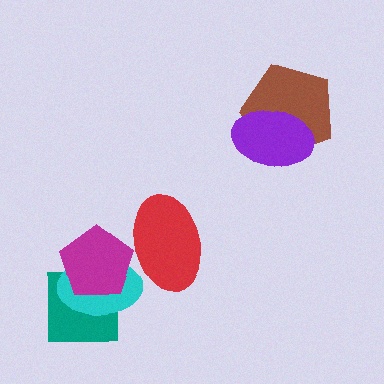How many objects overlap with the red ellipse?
2 objects overlap with the red ellipse.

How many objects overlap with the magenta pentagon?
3 objects overlap with the magenta pentagon.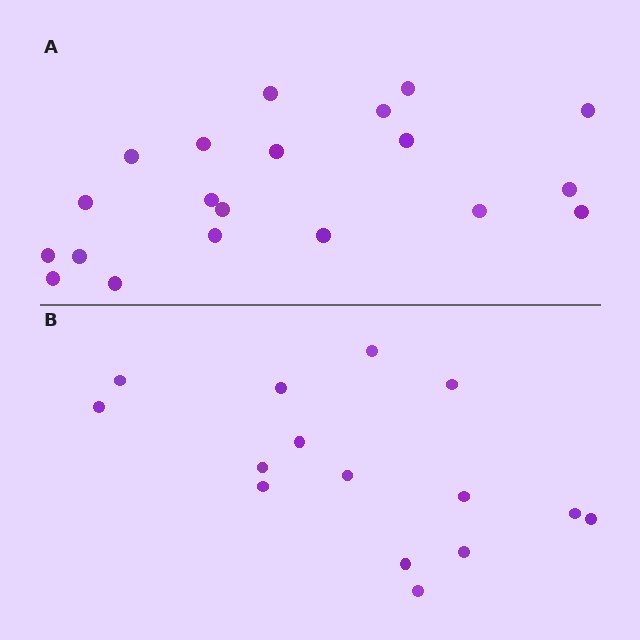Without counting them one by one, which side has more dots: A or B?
Region A (the top region) has more dots.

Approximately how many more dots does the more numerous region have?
Region A has about 5 more dots than region B.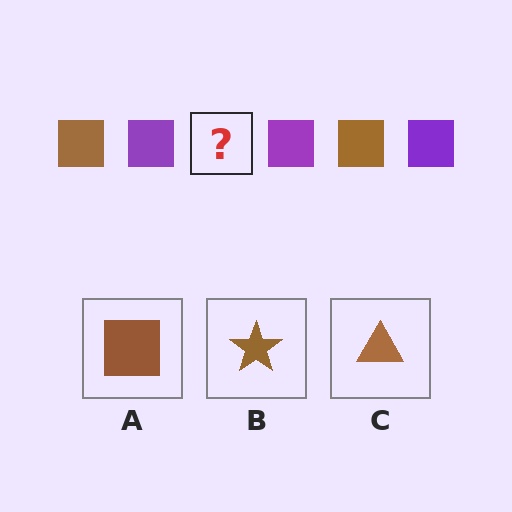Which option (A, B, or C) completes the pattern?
A.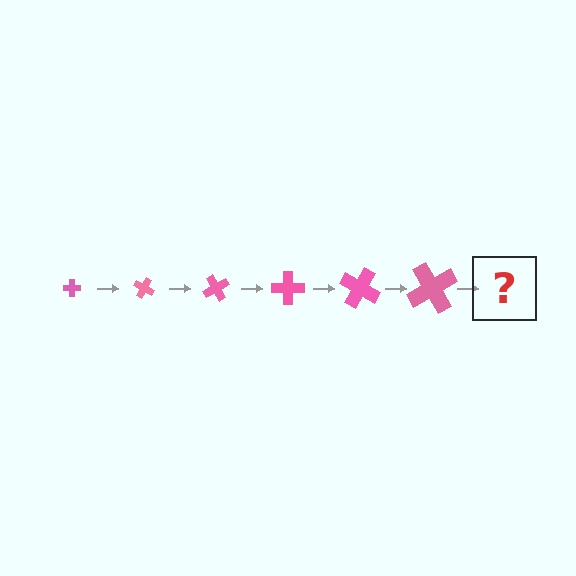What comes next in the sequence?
The next element should be a cross, larger than the previous one and rotated 180 degrees from the start.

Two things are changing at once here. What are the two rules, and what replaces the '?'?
The two rules are that the cross grows larger each step and it rotates 30 degrees each step. The '?' should be a cross, larger than the previous one and rotated 180 degrees from the start.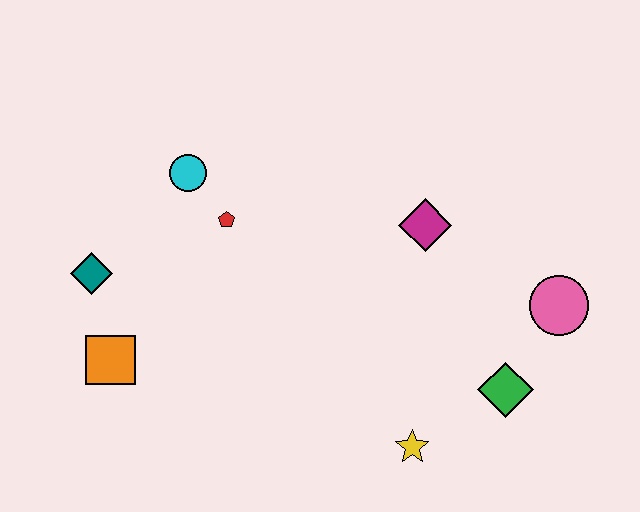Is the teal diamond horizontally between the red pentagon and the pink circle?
No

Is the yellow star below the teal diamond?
Yes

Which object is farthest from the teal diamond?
The pink circle is farthest from the teal diamond.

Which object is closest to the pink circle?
The green diamond is closest to the pink circle.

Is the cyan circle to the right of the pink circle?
No